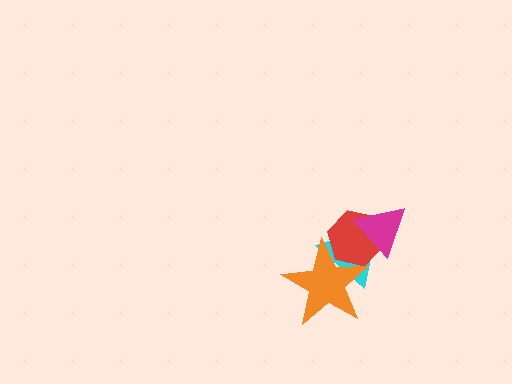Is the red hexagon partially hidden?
Yes, it is partially covered by another shape.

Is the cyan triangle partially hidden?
Yes, it is partially covered by another shape.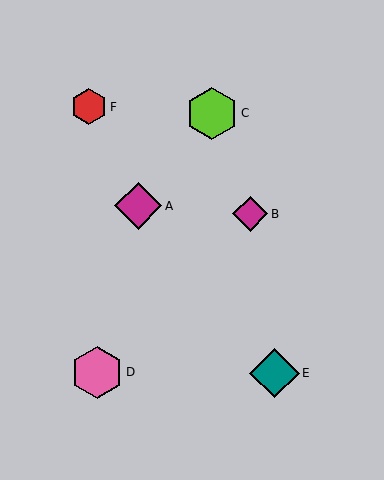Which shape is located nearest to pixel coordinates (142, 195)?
The magenta diamond (labeled A) at (138, 206) is nearest to that location.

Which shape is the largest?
The pink hexagon (labeled D) is the largest.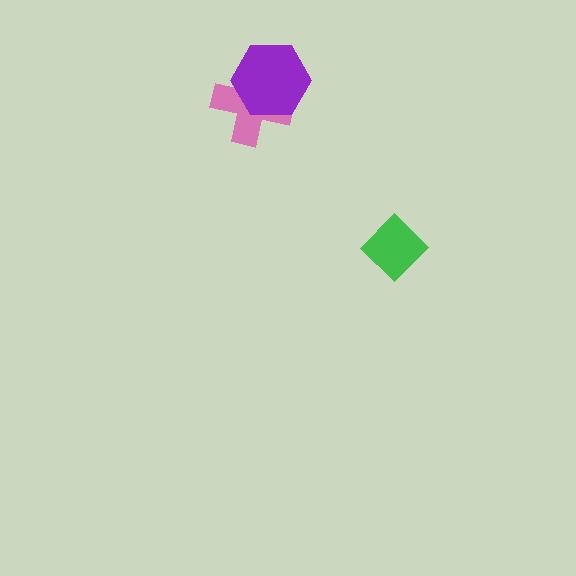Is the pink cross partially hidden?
Yes, it is partially covered by another shape.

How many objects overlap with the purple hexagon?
1 object overlaps with the purple hexagon.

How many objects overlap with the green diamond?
0 objects overlap with the green diamond.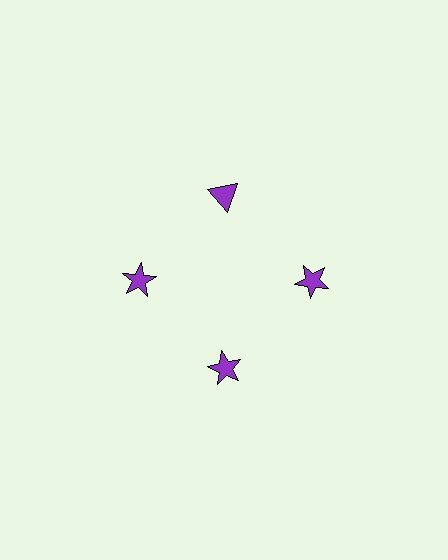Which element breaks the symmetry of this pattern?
The purple triangle at roughly the 12 o'clock position breaks the symmetry. All other shapes are purple stars.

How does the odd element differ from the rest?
It has a different shape: triangle instead of star.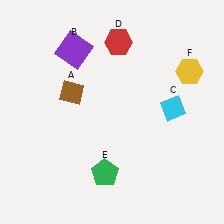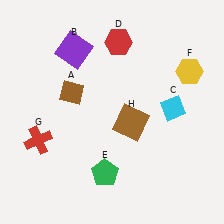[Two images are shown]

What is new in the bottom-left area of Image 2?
A red cross (G) was added in the bottom-left area of Image 2.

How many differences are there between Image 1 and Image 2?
There are 2 differences between the two images.